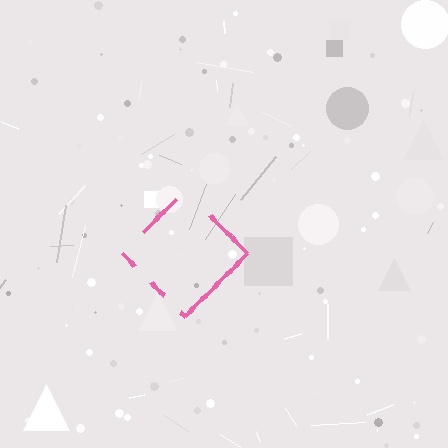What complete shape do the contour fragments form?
The contour fragments form a diamond.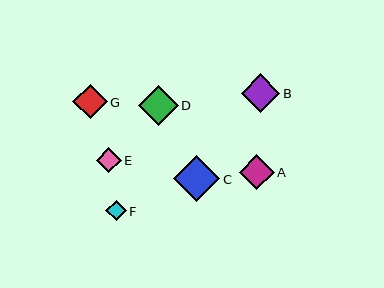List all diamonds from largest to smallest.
From largest to smallest: C, D, B, A, G, E, F.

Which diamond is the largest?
Diamond C is the largest with a size of approximately 46 pixels.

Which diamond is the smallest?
Diamond F is the smallest with a size of approximately 21 pixels.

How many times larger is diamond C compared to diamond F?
Diamond C is approximately 2.2 times the size of diamond F.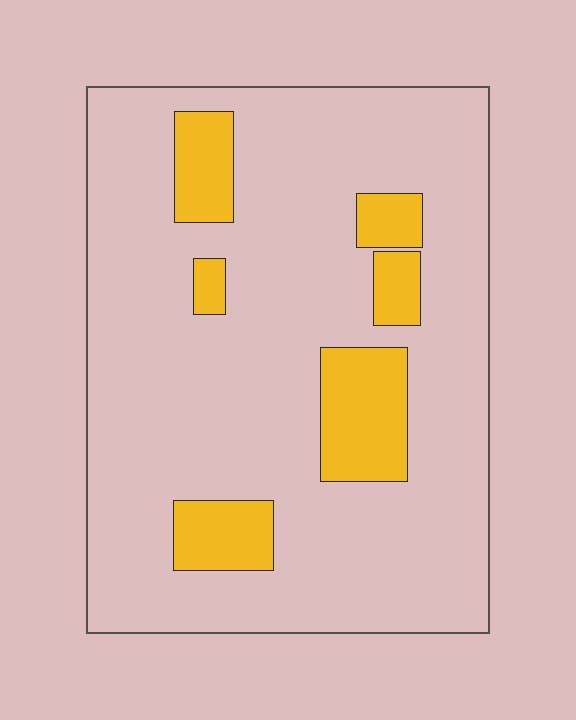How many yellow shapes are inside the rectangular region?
6.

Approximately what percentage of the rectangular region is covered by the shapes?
Approximately 15%.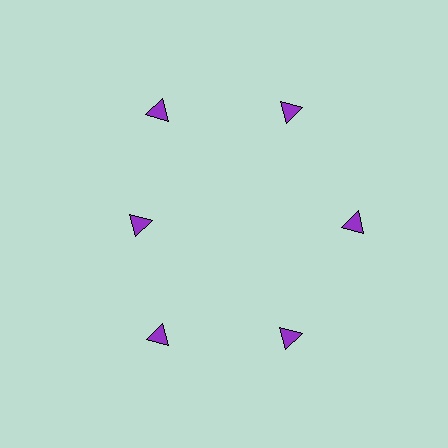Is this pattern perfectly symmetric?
No. The 6 purple triangles are arranged in a ring, but one element near the 9 o'clock position is pulled inward toward the center, breaking the 6-fold rotational symmetry.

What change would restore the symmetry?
The symmetry would be restored by moving it outward, back onto the ring so that all 6 triangles sit at equal angles and equal distance from the center.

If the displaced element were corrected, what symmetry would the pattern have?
It would have 6-fold rotational symmetry — the pattern would map onto itself every 60 degrees.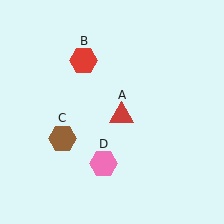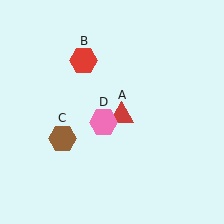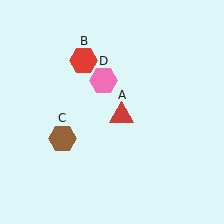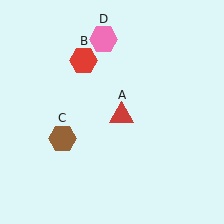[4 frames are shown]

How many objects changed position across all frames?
1 object changed position: pink hexagon (object D).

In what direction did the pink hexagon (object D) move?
The pink hexagon (object D) moved up.